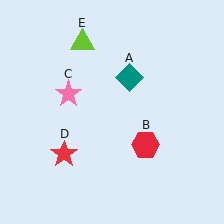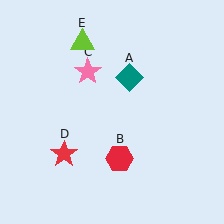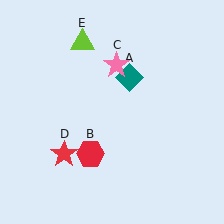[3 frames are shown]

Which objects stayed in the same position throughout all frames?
Teal diamond (object A) and red star (object D) and lime triangle (object E) remained stationary.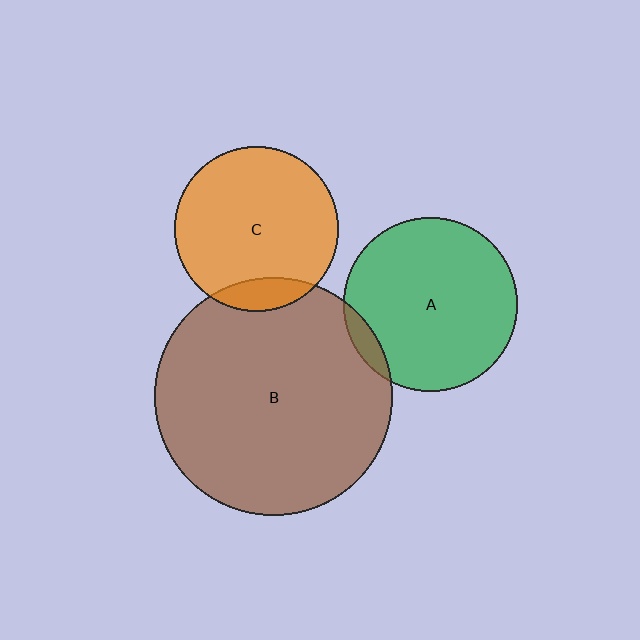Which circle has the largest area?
Circle B (brown).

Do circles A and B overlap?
Yes.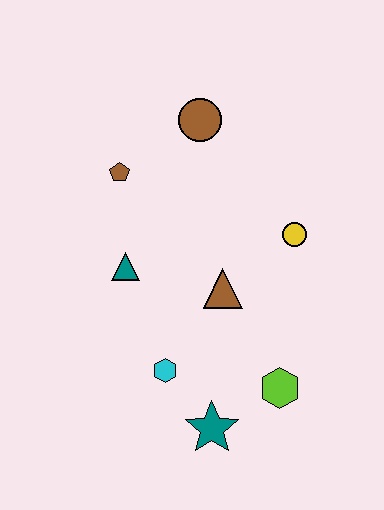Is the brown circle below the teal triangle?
No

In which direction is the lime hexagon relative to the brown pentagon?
The lime hexagon is below the brown pentagon.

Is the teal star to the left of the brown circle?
No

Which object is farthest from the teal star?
The brown circle is farthest from the teal star.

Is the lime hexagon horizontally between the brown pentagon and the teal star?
No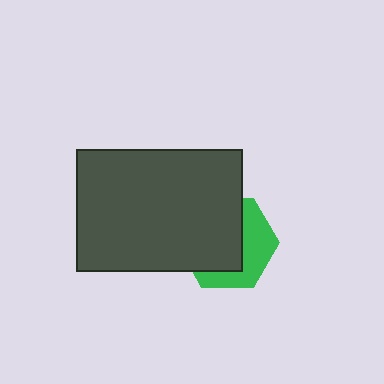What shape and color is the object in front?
The object in front is a dark gray rectangle.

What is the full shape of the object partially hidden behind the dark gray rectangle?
The partially hidden object is a green hexagon.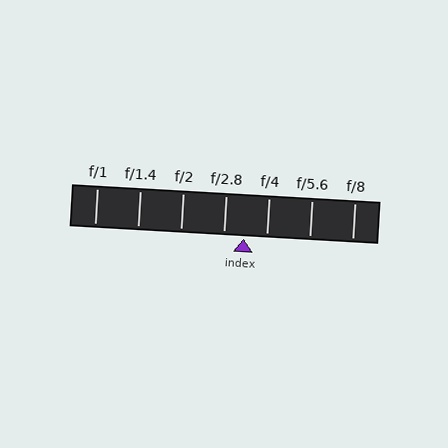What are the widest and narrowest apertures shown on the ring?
The widest aperture shown is f/1 and the narrowest is f/8.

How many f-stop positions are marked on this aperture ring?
There are 7 f-stop positions marked.